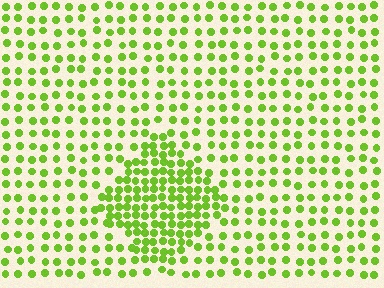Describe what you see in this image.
The image contains small lime elements arranged at two different densities. A diamond-shaped region is visible where the elements are more densely packed than the surrounding area.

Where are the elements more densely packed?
The elements are more densely packed inside the diamond boundary.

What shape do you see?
I see a diamond.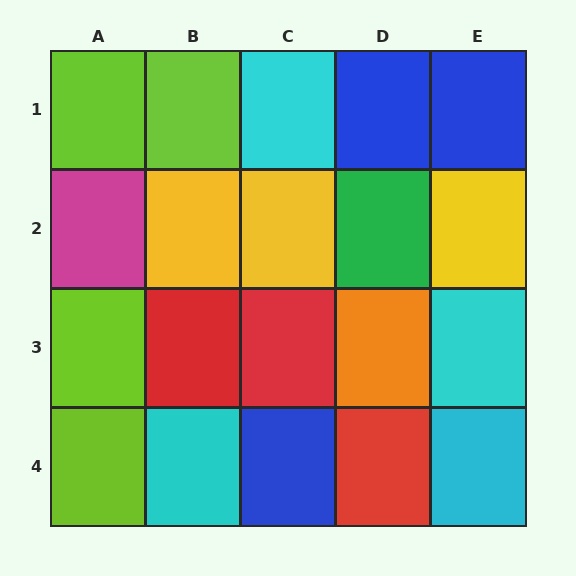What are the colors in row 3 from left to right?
Lime, red, red, orange, cyan.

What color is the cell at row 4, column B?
Cyan.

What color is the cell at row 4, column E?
Cyan.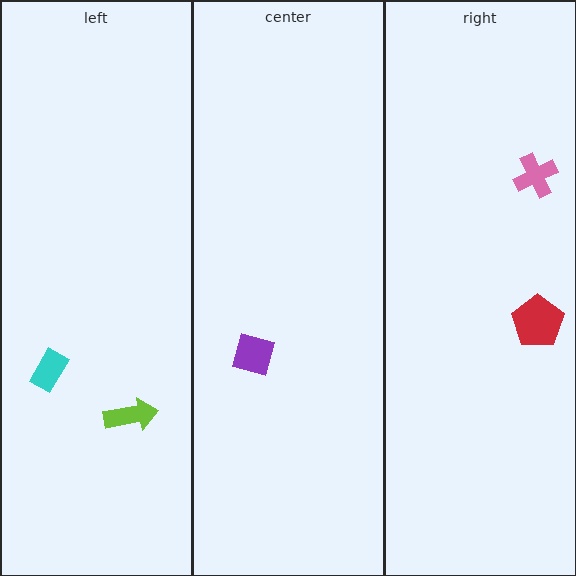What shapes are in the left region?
The lime arrow, the cyan rectangle.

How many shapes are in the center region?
1.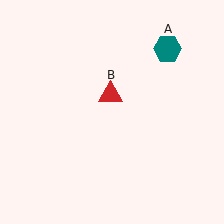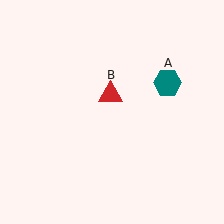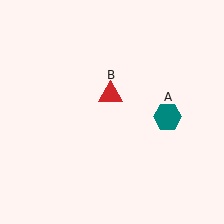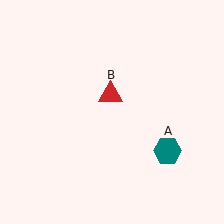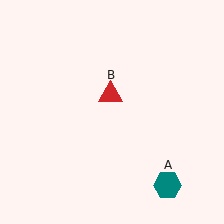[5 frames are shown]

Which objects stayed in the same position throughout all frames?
Red triangle (object B) remained stationary.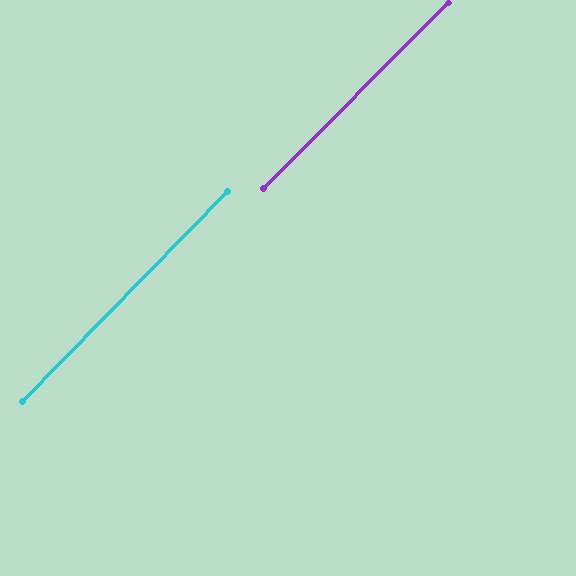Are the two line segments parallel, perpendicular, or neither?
Parallel — their directions differ by only 0.7°.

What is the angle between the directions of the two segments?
Approximately 1 degree.